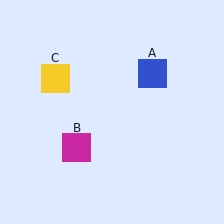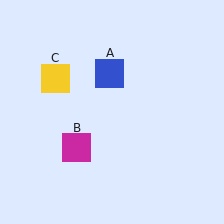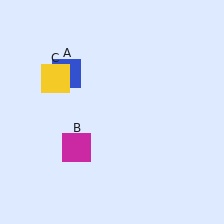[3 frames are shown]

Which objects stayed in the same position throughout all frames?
Magenta square (object B) and yellow square (object C) remained stationary.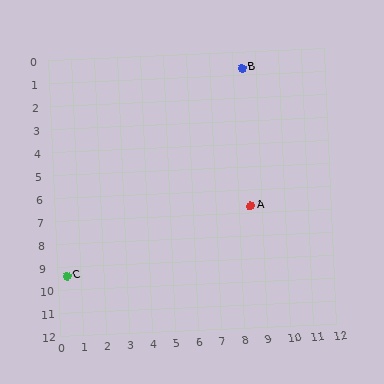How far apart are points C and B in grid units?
Points C and B are about 11.8 grid units apart.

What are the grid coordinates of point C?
Point C is at approximately (0.4, 9.4).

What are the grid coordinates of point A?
Point A is at approximately (8.5, 6.7).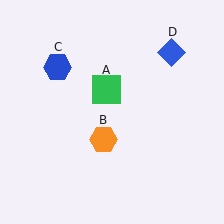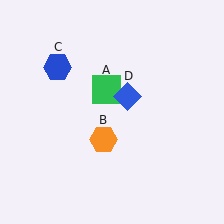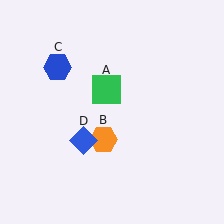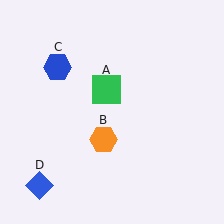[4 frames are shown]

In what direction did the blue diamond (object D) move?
The blue diamond (object D) moved down and to the left.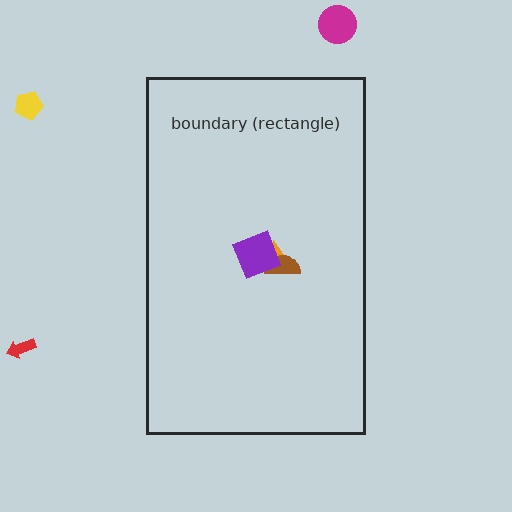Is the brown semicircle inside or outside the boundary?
Inside.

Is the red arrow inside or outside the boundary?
Outside.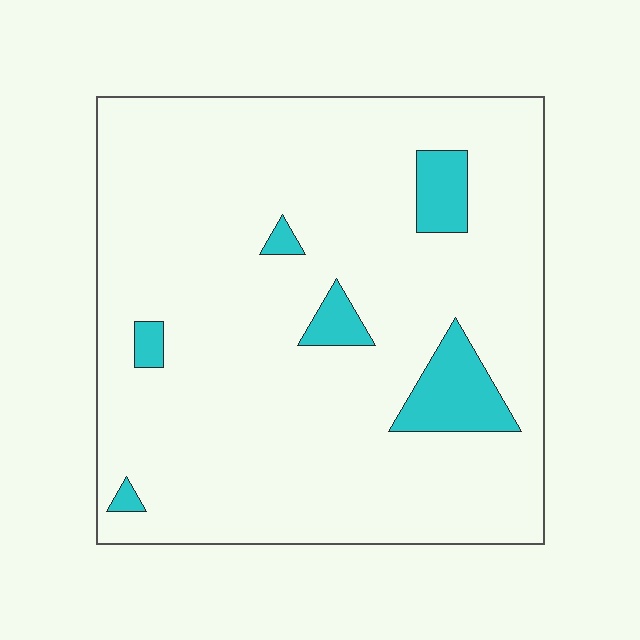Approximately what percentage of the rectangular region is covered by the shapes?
Approximately 10%.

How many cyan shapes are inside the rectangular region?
6.